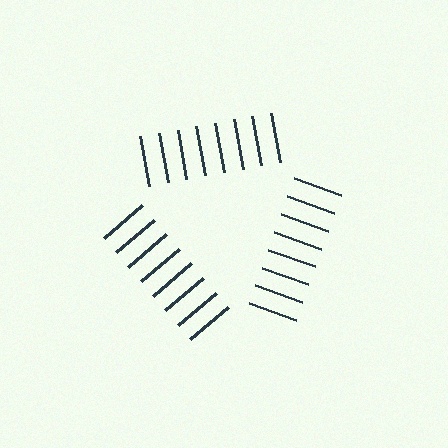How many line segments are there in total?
24 — 8 along each of the 3 edges.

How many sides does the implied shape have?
3 sides — the line-ends trace a triangle.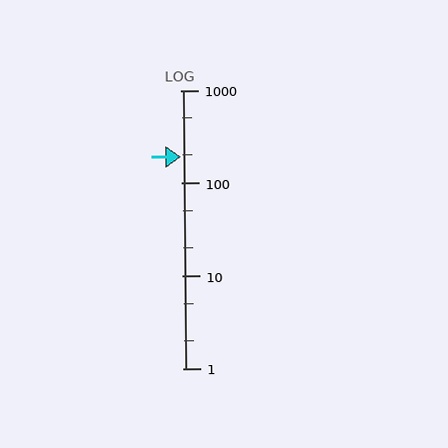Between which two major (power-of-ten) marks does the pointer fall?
The pointer is between 100 and 1000.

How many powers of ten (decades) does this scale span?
The scale spans 3 decades, from 1 to 1000.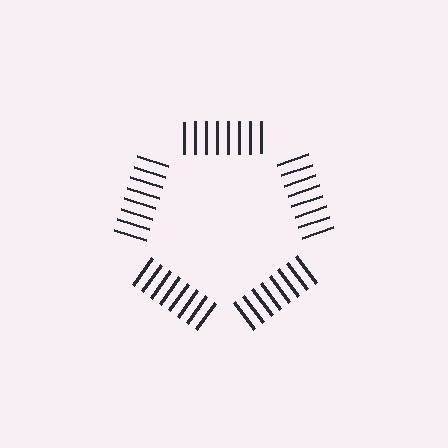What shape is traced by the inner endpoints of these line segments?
An illusory pentagon — the line segments terminate on its edges but no continuous stroke is drawn.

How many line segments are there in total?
40 — 8 along each of the 5 edges.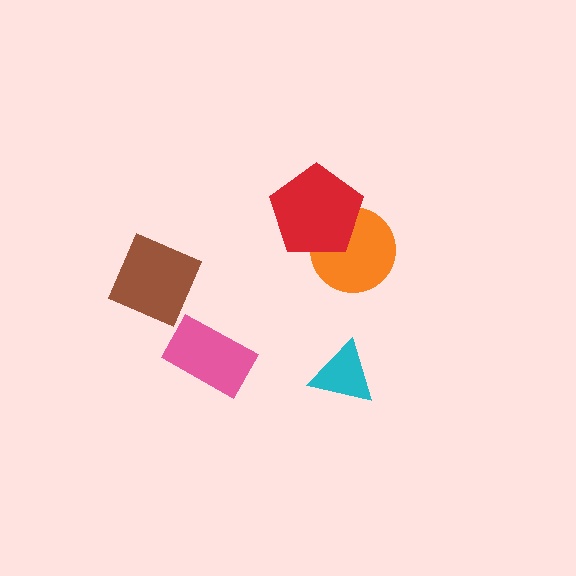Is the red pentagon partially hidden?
No, no other shape covers it.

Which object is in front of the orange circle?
The red pentagon is in front of the orange circle.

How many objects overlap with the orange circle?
1 object overlaps with the orange circle.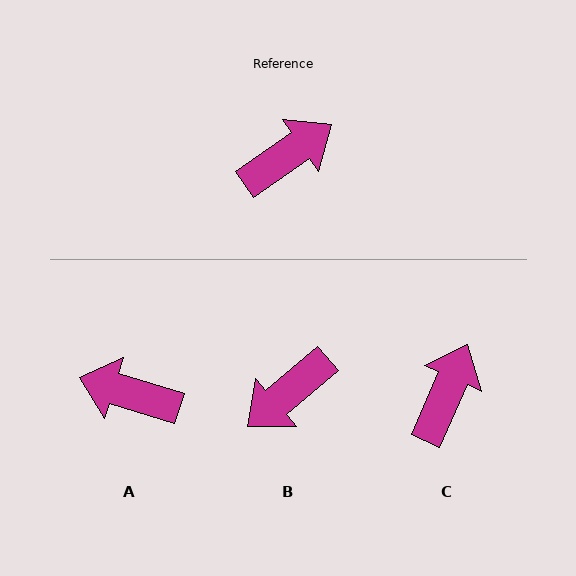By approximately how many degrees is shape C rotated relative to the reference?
Approximately 31 degrees counter-clockwise.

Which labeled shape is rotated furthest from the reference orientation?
B, about 175 degrees away.